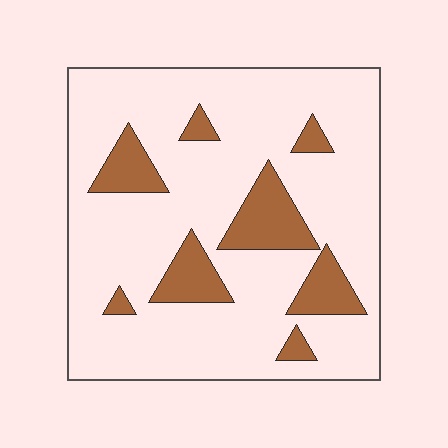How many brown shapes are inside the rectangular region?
8.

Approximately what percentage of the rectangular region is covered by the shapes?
Approximately 15%.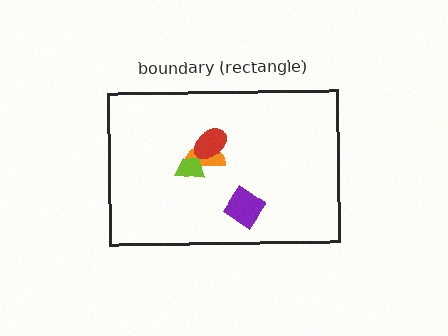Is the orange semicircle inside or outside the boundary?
Inside.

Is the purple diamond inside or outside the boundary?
Inside.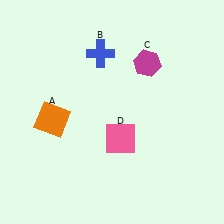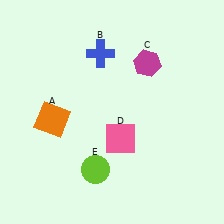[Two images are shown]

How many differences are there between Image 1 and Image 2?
There is 1 difference between the two images.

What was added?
A lime circle (E) was added in Image 2.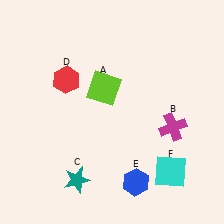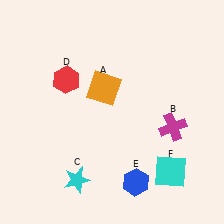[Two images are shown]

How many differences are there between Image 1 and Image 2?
There are 2 differences between the two images.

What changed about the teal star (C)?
In Image 1, C is teal. In Image 2, it changed to cyan.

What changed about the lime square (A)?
In Image 1, A is lime. In Image 2, it changed to orange.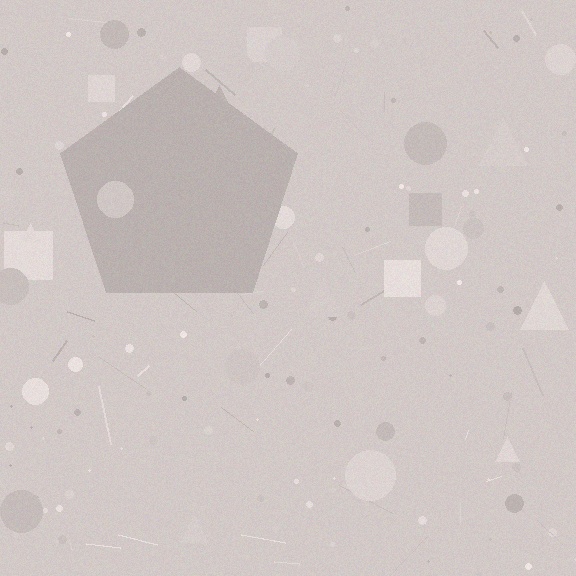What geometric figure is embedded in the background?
A pentagon is embedded in the background.